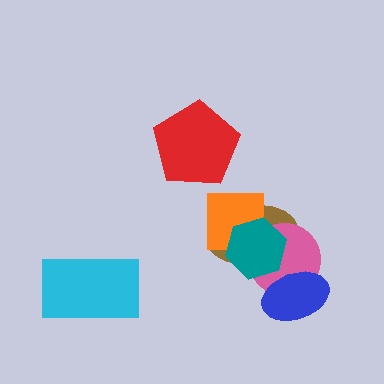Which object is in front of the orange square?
The teal hexagon is in front of the orange square.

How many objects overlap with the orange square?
2 objects overlap with the orange square.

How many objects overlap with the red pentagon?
0 objects overlap with the red pentagon.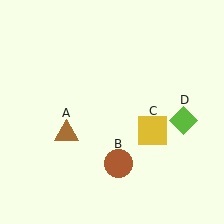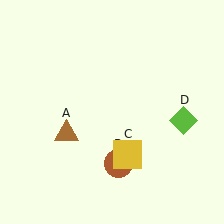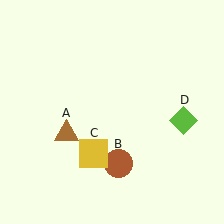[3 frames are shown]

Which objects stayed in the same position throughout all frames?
Brown triangle (object A) and brown circle (object B) and lime diamond (object D) remained stationary.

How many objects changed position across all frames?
1 object changed position: yellow square (object C).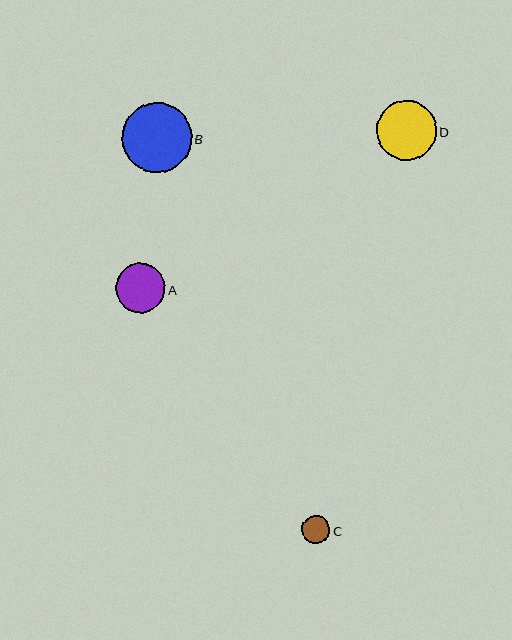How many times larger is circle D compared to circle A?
Circle D is approximately 1.2 times the size of circle A.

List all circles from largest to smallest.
From largest to smallest: B, D, A, C.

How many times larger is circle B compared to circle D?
Circle B is approximately 1.2 times the size of circle D.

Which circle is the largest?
Circle B is the largest with a size of approximately 70 pixels.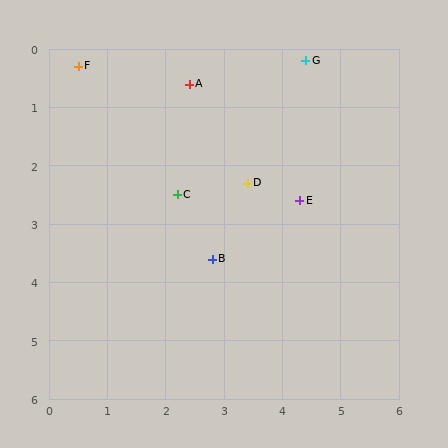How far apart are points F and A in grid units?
Points F and A are about 1.9 grid units apart.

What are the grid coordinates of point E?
Point E is at approximately (4.3, 2.6).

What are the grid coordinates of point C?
Point C is at approximately (2.2, 2.5).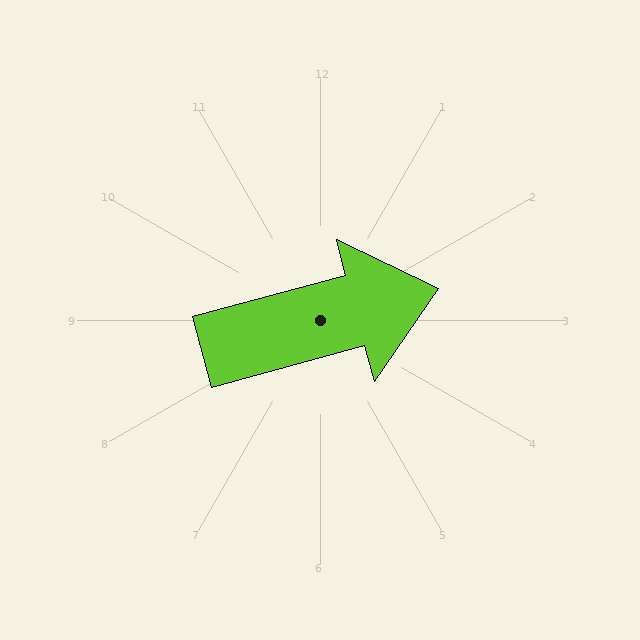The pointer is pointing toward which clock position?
Roughly 2 o'clock.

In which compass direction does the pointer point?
East.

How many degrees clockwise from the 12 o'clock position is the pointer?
Approximately 75 degrees.